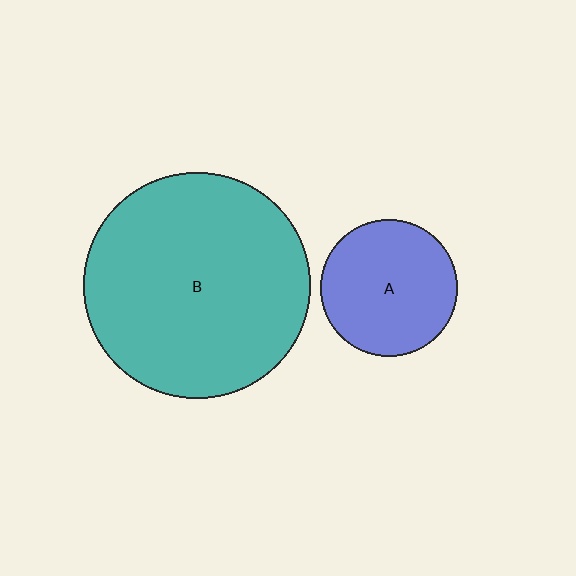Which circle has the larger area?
Circle B (teal).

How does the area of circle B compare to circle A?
Approximately 2.7 times.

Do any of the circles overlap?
No, none of the circles overlap.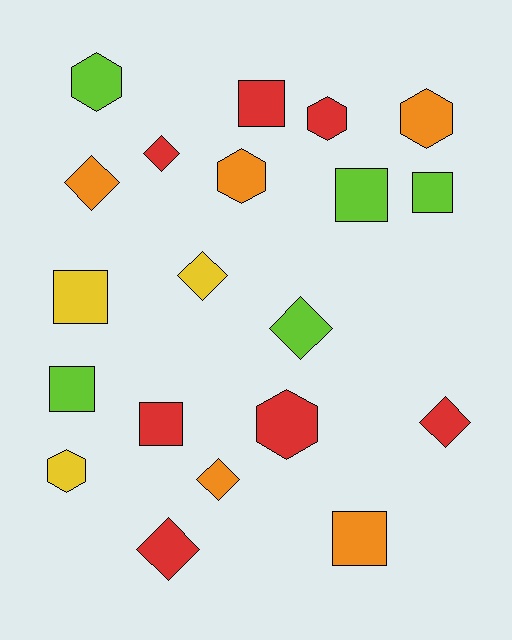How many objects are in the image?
There are 20 objects.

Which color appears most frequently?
Red, with 7 objects.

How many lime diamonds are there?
There is 1 lime diamond.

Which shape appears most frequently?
Square, with 7 objects.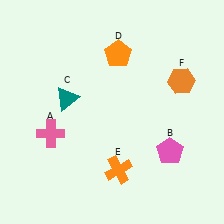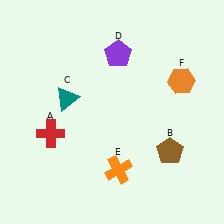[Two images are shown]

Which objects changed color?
A changed from pink to red. B changed from pink to brown. D changed from orange to purple.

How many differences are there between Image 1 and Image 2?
There are 3 differences between the two images.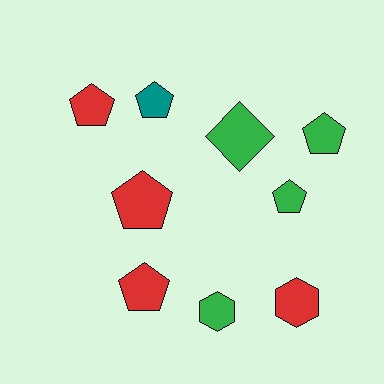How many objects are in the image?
There are 9 objects.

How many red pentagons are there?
There are 3 red pentagons.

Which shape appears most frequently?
Pentagon, with 6 objects.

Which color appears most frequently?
Red, with 4 objects.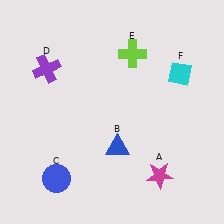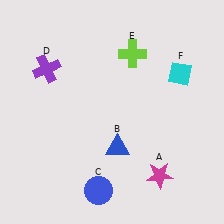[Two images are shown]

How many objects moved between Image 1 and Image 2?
1 object moved between the two images.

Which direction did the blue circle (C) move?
The blue circle (C) moved right.